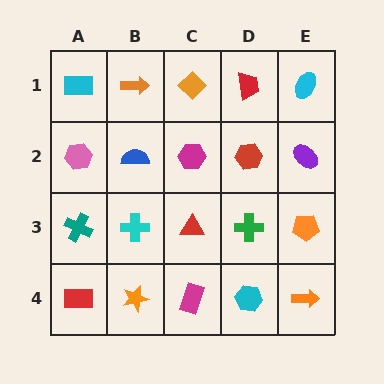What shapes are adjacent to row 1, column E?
A purple ellipse (row 2, column E), a red trapezoid (row 1, column D).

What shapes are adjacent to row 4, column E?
An orange pentagon (row 3, column E), a cyan hexagon (row 4, column D).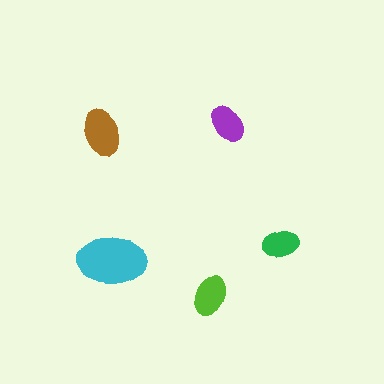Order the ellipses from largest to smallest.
the cyan one, the brown one, the lime one, the purple one, the green one.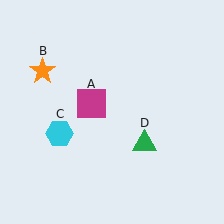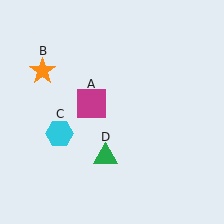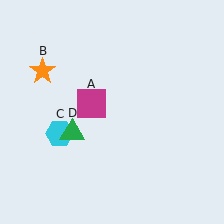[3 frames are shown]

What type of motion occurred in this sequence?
The green triangle (object D) rotated clockwise around the center of the scene.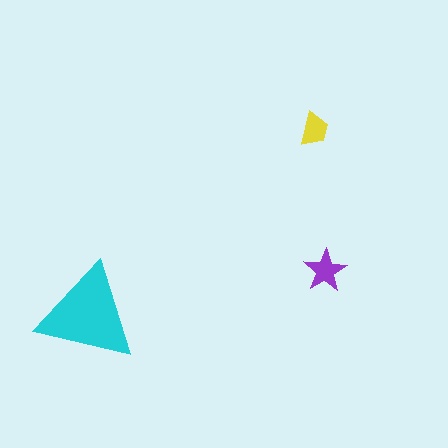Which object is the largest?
The cyan triangle.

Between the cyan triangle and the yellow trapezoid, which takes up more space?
The cyan triangle.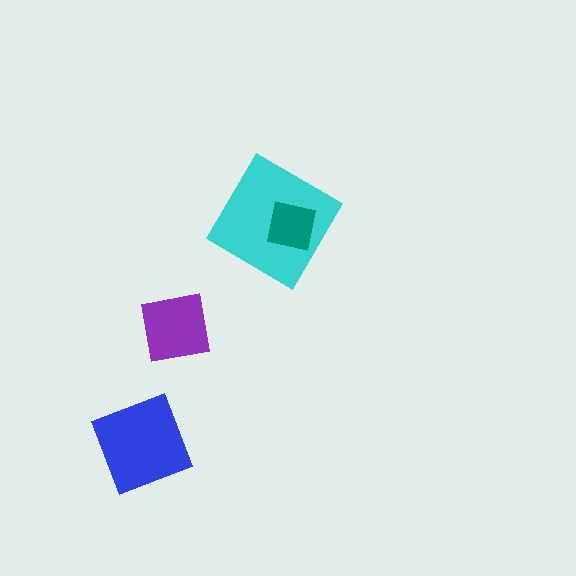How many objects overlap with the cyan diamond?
1 object overlaps with the cyan diamond.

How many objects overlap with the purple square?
0 objects overlap with the purple square.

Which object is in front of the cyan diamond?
The teal square is in front of the cyan diamond.